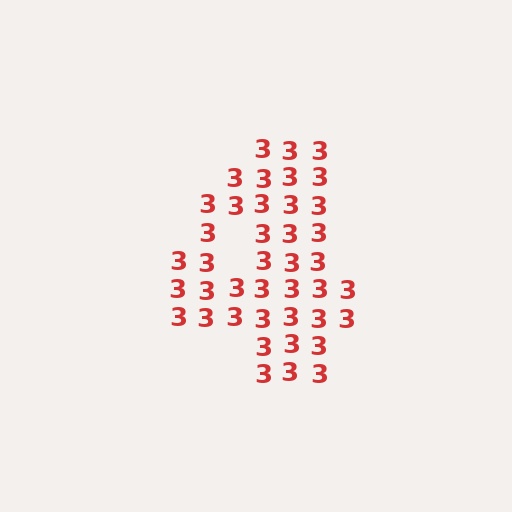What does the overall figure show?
The overall figure shows the digit 4.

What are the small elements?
The small elements are digit 3's.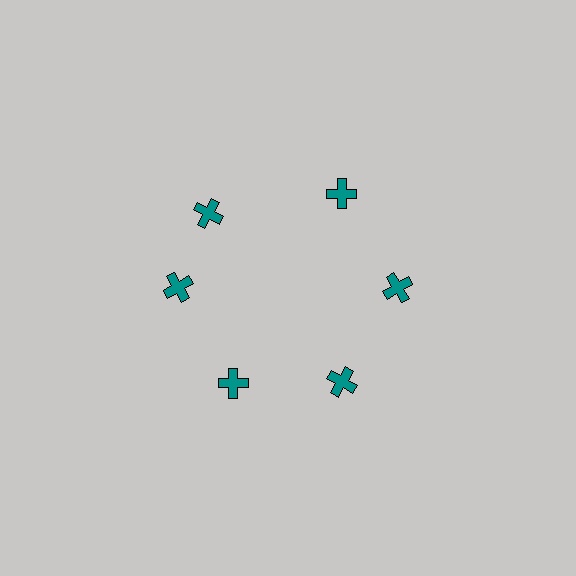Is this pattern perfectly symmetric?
No. The 6 teal crosses are arranged in a ring, but one element near the 11 o'clock position is rotated out of alignment along the ring, breaking the 6-fold rotational symmetry.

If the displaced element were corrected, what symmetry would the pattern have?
It would have 6-fold rotational symmetry — the pattern would map onto itself every 60 degrees.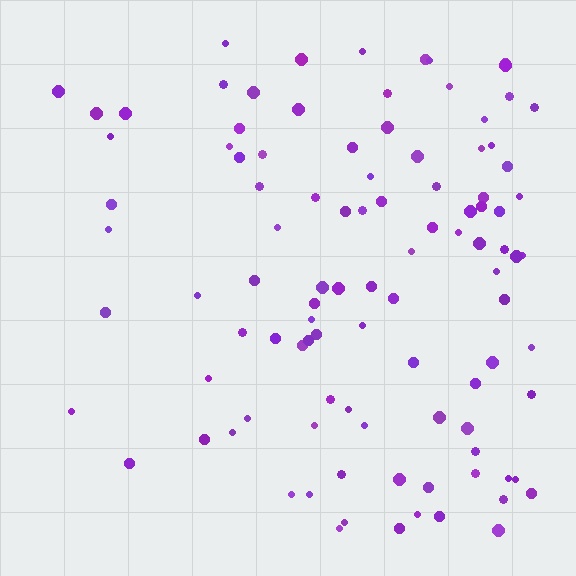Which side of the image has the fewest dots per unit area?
The left.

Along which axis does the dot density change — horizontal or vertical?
Horizontal.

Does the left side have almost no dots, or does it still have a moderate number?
Still a moderate number, just noticeably fewer than the right.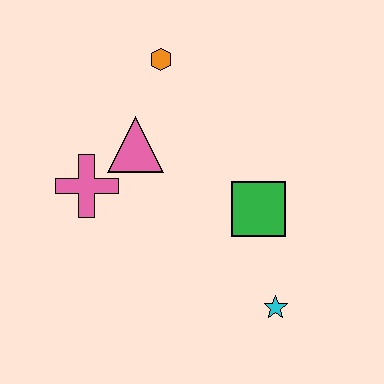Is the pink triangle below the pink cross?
No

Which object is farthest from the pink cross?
The cyan star is farthest from the pink cross.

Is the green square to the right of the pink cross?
Yes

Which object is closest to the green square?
The cyan star is closest to the green square.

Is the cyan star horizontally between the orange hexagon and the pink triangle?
No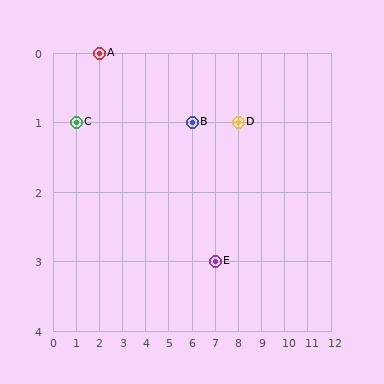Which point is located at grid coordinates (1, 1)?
Point C is at (1, 1).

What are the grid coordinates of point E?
Point E is at grid coordinates (7, 3).